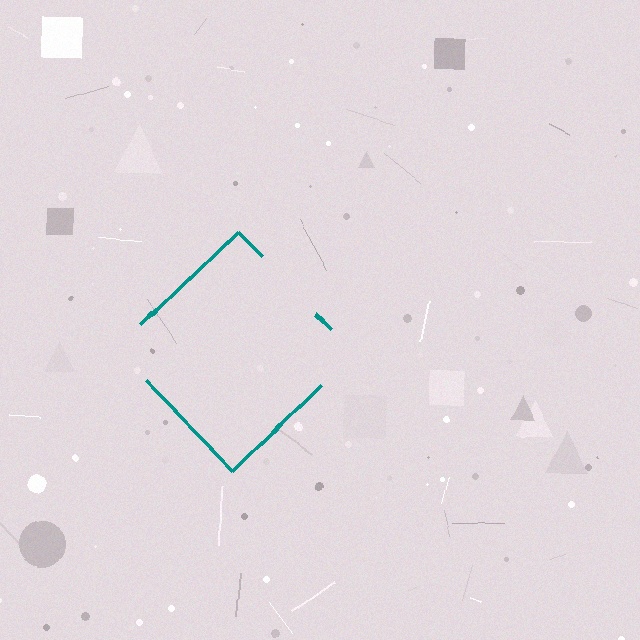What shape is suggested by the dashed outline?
The dashed outline suggests a diamond.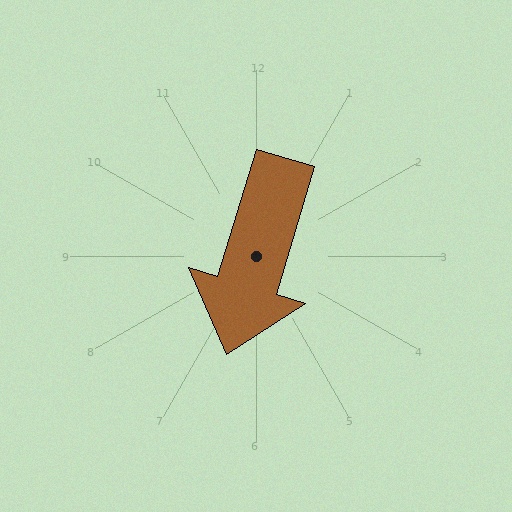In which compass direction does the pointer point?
South.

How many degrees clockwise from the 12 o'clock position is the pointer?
Approximately 197 degrees.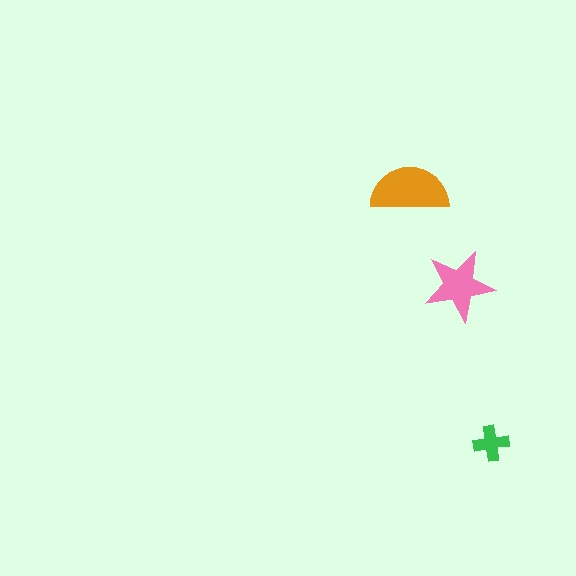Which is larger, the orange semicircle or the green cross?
The orange semicircle.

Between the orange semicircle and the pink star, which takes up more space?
The orange semicircle.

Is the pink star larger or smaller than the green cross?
Larger.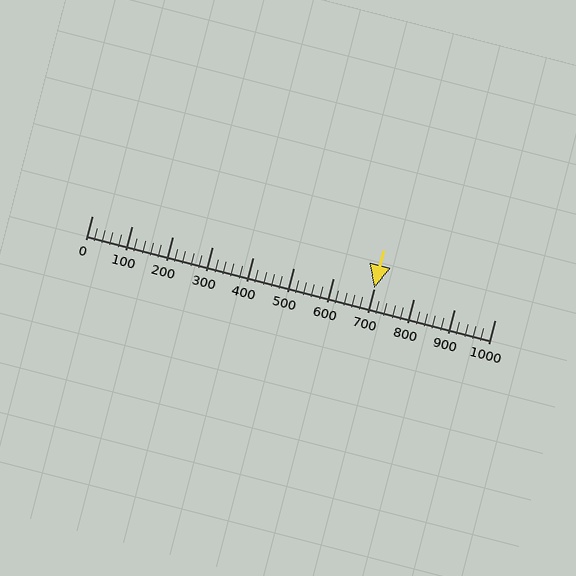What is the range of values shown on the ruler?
The ruler shows values from 0 to 1000.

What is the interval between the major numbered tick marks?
The major tick marks are spaced 100 units apart.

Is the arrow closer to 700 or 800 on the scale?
The arrow is closer to 700.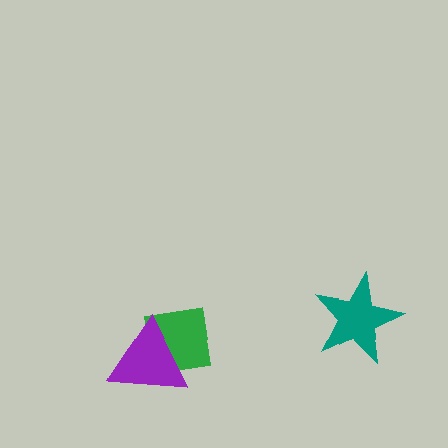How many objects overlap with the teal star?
0 objects overlap with the teal star.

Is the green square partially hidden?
Yes, it is partially covered by another shape.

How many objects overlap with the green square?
1 object overlaps with the green square.